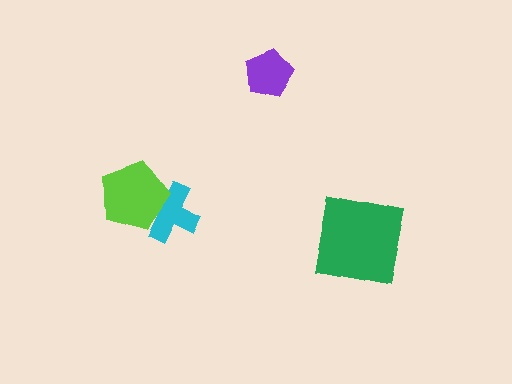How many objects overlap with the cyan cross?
1 object overlaps with the cyan cross.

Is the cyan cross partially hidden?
Yes, it is partially covered by another shape.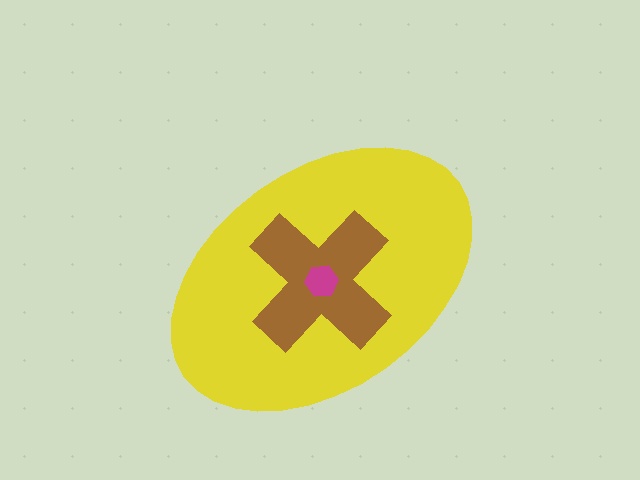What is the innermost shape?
The magenta hexagon.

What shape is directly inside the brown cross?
The magenta hexagon.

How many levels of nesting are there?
3.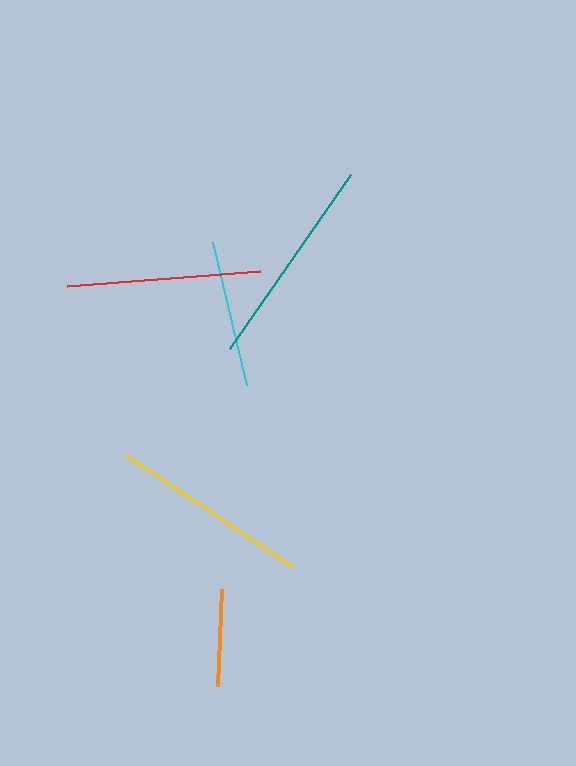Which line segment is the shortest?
The orange line is the shortest at approximately 97 pixels.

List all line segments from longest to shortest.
From longest to shortest: teal, yellow, red, cyan, orange.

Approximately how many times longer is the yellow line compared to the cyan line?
The yellow line is approximately 1.4 times the length of the cyan line.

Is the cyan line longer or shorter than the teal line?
The teal line is longer than the cyan line.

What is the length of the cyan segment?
The cyan segment is approximately 146 pixels long.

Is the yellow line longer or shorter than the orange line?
The yellow line is longer than the orange line.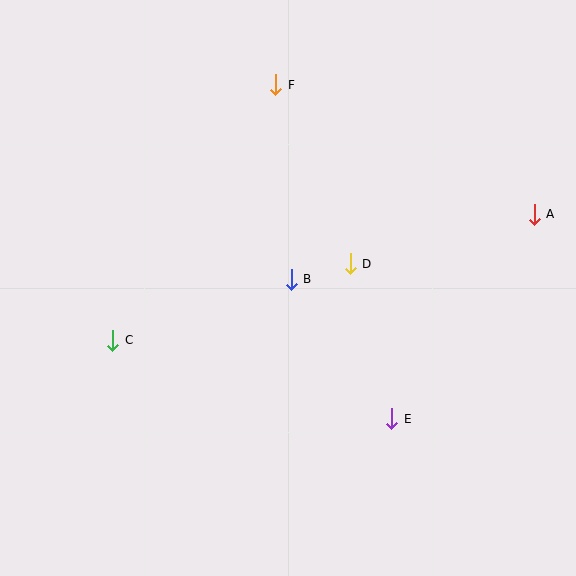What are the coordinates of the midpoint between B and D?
The midpoint between B and D is at (321, 272).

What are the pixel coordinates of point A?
Point A is at (534, 214).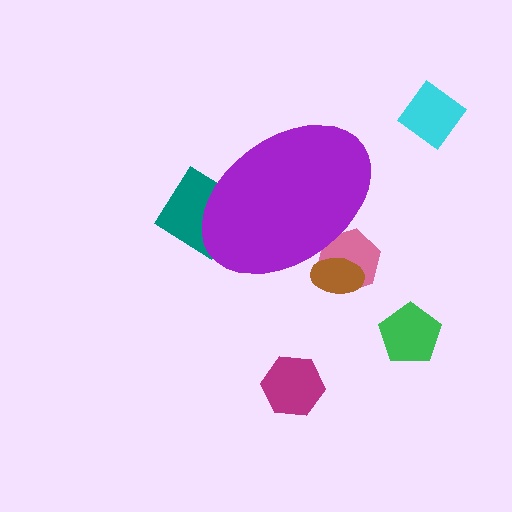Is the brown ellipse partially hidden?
Yes, the brown ellipse is partially hidden behind the purple ellipse.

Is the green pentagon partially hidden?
No, the green pentagon is fully visible.